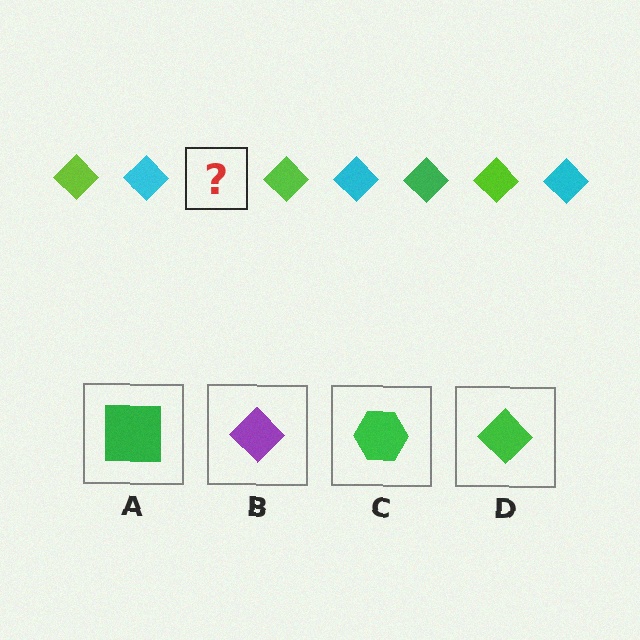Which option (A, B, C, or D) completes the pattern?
D.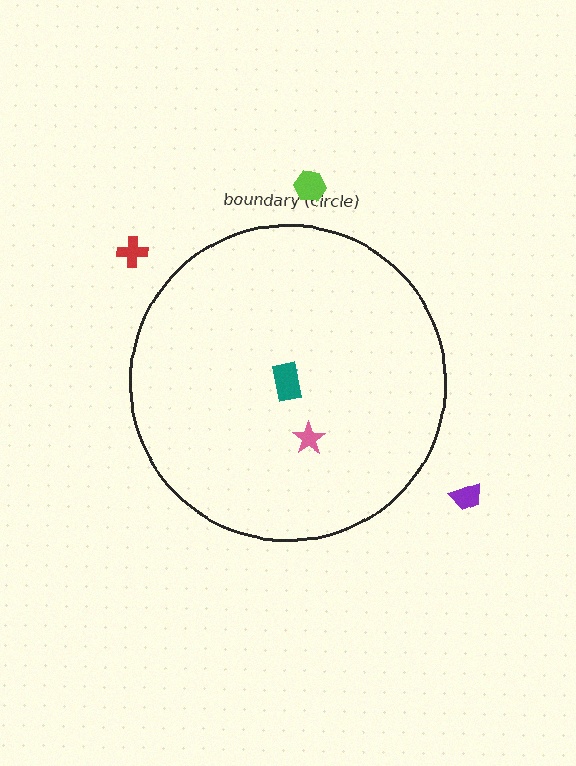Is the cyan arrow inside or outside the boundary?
Inside.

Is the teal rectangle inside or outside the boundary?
Inside.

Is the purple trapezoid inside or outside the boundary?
Outside.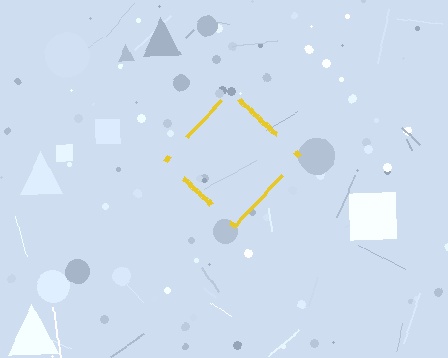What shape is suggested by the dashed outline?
The dashed outline suggests a diamond.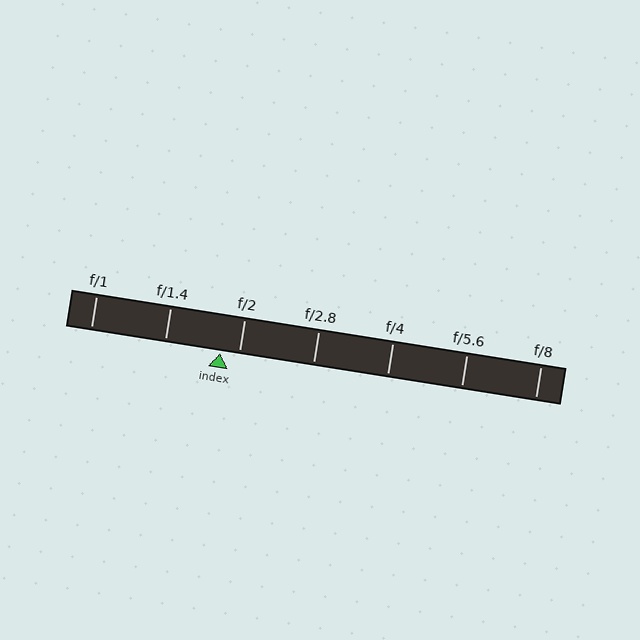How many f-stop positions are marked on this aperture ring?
There are 7 f-stop positions marked.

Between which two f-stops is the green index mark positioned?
The index mark is between f/1.4 and f/2.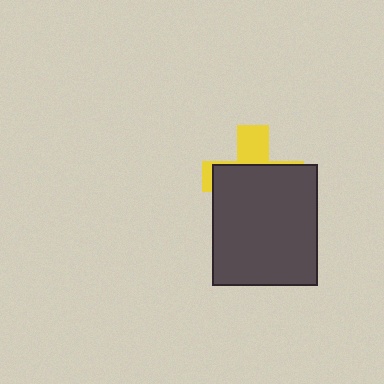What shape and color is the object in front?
The object in front is a dark gray rectangle.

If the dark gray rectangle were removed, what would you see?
You would see the complete yellow cross.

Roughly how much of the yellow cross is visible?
A small part of it is visible (roughly 30%).